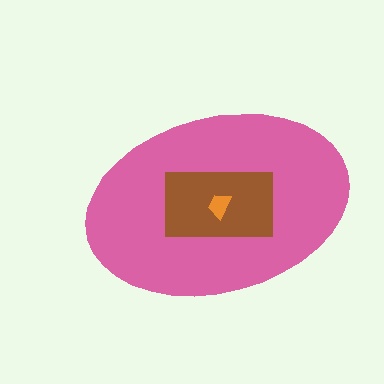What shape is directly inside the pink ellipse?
The brown rectangle.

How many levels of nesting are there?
3.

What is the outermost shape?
The pink ellipse.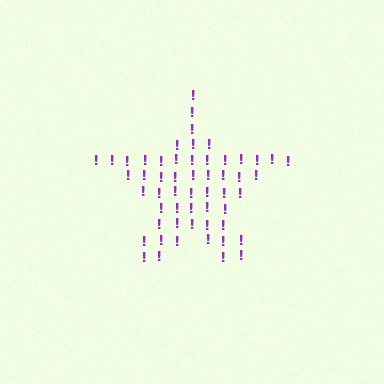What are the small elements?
The small elements are exclamation marks.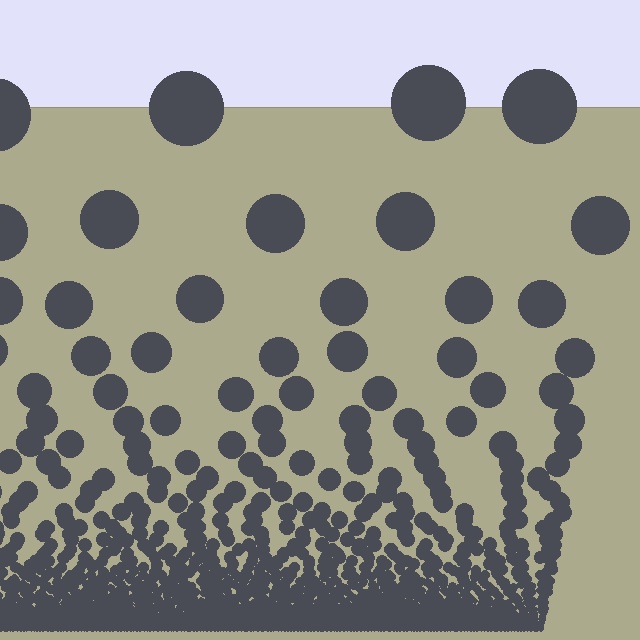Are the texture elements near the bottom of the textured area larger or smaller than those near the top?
Smaller. The gradient is inverted — elements near the bottom are smaller and denser.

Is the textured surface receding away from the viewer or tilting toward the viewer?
The surface appears to tilt toward the viewer. Texture elements get larger and sparser toward the top.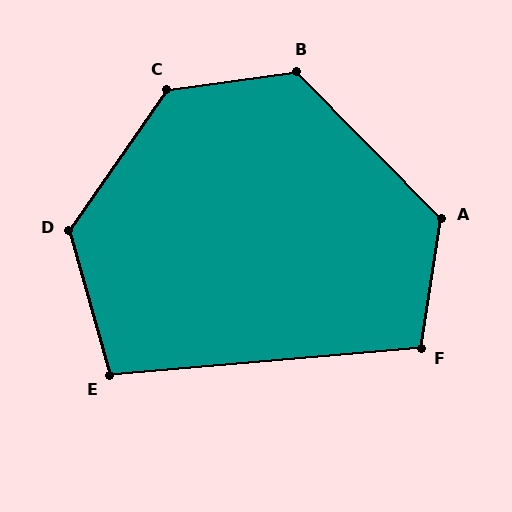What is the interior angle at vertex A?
Approximately 127 degrees (obtuse).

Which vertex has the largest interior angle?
C, at approximately 133 degrees.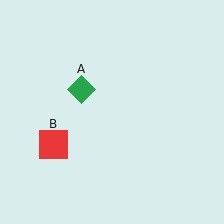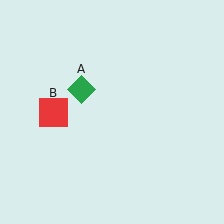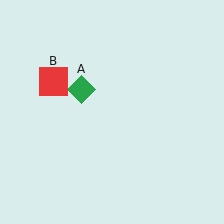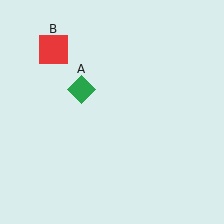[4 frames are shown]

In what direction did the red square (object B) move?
The red square (object B) moved up.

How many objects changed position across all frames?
1 object changed position: red square (object B).